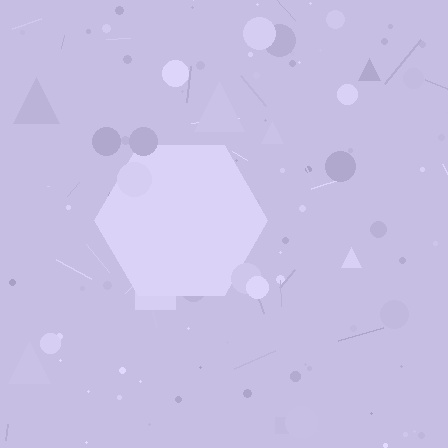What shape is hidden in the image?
A hexagon is hidden in the image.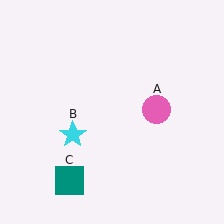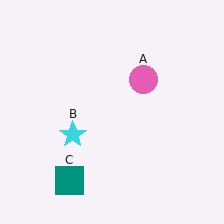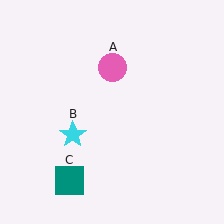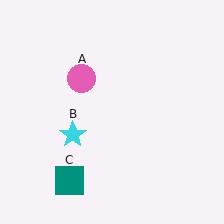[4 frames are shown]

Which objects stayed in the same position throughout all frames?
Cyan star (object B) and teal square (object C) remained stationary.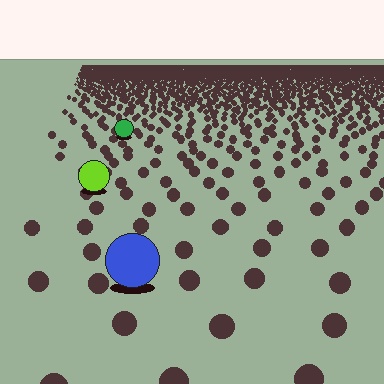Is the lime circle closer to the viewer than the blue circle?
No. The blue circle is closer — you can tell from the texture gradient: the ground texture is coarser near it.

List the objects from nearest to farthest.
From nearest to farthest: the blue circle, the lime circle, the green circle.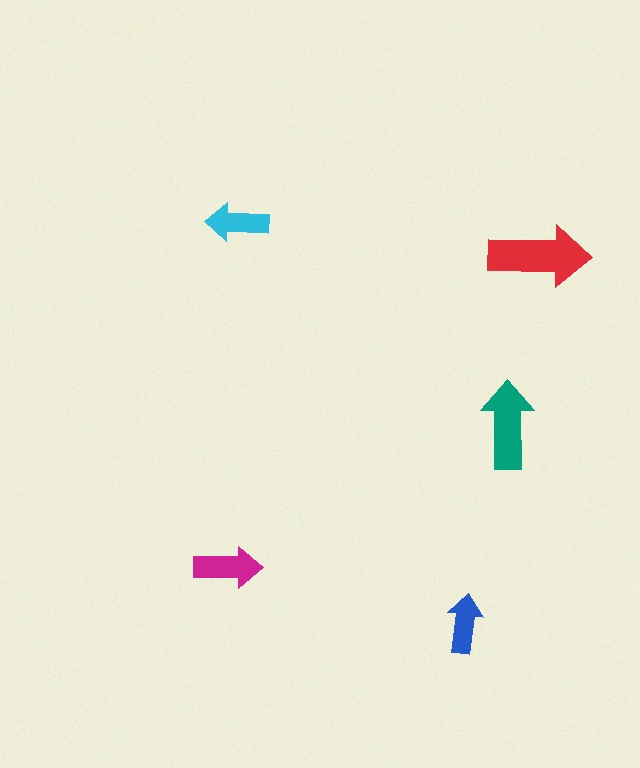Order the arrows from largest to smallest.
the red one, the teal one, the magenta one, the cyan one, the blue one.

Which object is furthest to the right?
The red arrow is rightmost.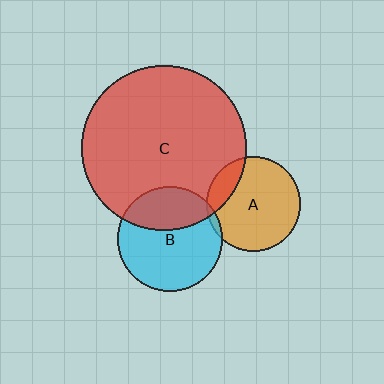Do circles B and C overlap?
Yes.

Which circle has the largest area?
Circle C (red).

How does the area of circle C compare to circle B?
Approximately 2.5 times.